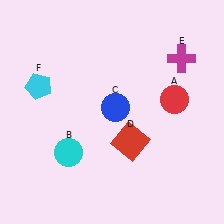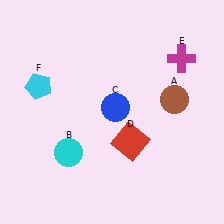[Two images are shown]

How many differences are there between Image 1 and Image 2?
There is 1 difference between the two images.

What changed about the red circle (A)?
In Image 1, A is red. In Image 2, it changed to brown.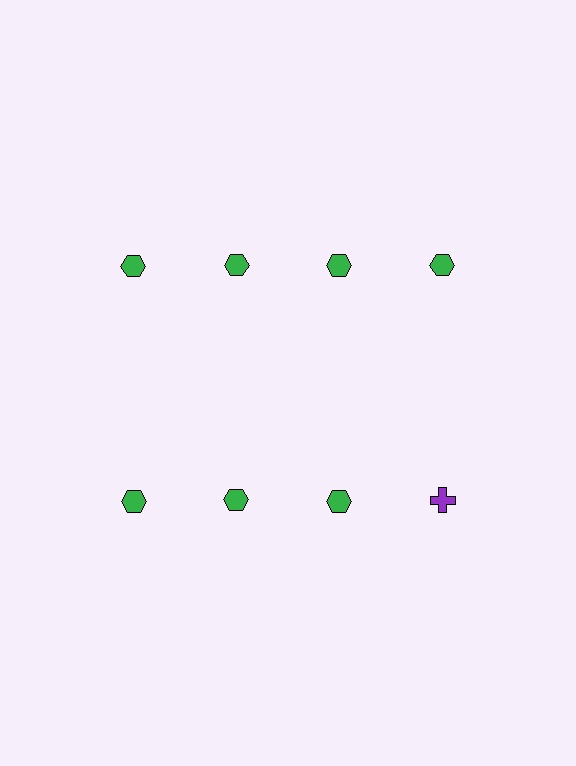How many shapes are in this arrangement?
There are 8 shapes arranged in a grid pattern.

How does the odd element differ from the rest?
It differs in both color (purple instead of green) and shape (cross instead of hexagon).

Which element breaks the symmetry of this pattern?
The purple cross in the second row, second from right column breaks the symmetry. All other shapes are green hexagons.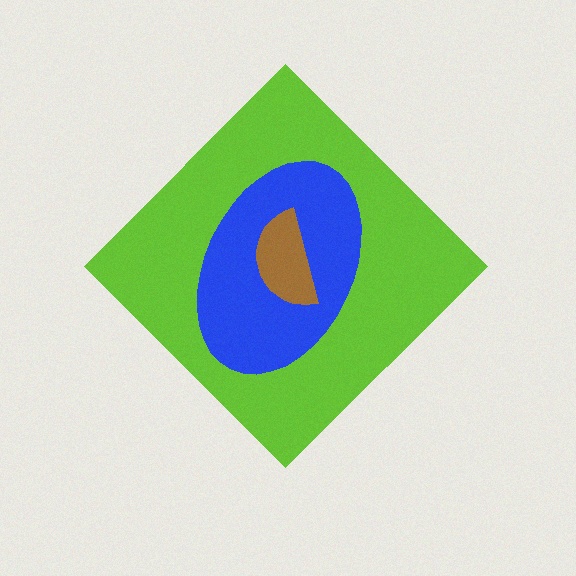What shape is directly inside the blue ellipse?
The brown semicircle.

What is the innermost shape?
The brown semicircle.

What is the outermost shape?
The lime diamond.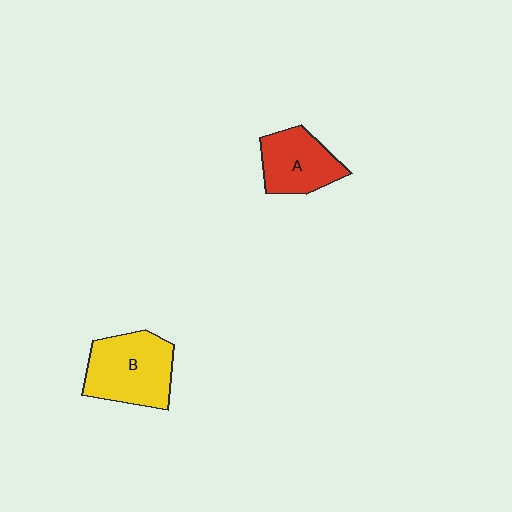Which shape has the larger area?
Shape B (yellow).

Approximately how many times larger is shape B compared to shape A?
Approximately 1.3 times.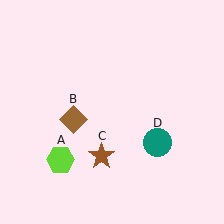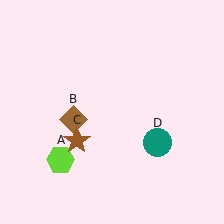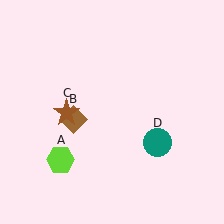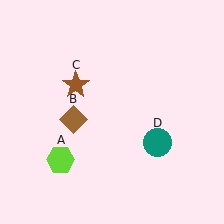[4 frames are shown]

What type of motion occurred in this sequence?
The brown star (object C) rotated clockwise around the center of the scene.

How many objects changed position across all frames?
1 object changed position: brown star (object C).